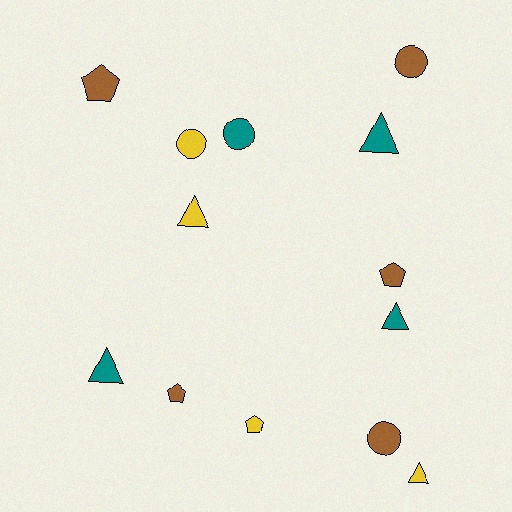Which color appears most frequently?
Brown, with 5 objects.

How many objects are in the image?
There are 13 objects.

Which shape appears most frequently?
Triangle, with 5 objects.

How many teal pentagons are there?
There are no teal pentagons.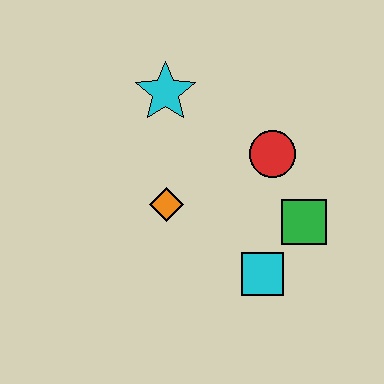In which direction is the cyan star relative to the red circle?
The cyan star is to the left of the red circle.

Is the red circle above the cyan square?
Yes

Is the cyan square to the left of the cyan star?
No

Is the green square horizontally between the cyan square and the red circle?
No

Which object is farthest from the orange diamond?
The green square is farthest from the orange diamond.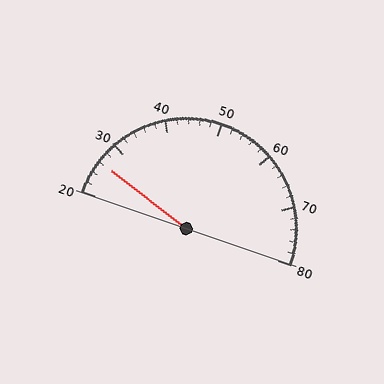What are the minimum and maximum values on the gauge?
The gauge ranges from 20 to 80.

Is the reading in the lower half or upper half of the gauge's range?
The reading is in the lower half of the range (20 to 80).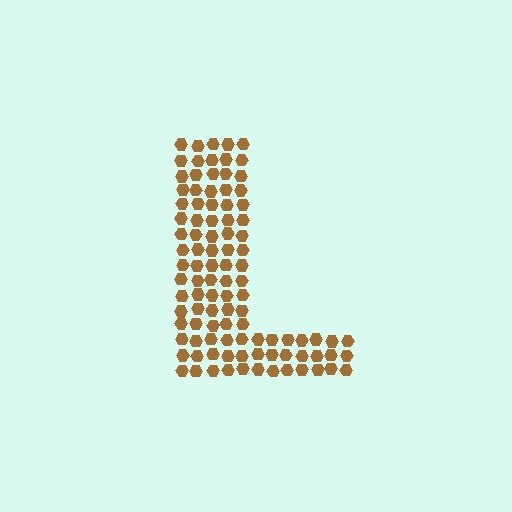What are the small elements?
The small elements are hexagons.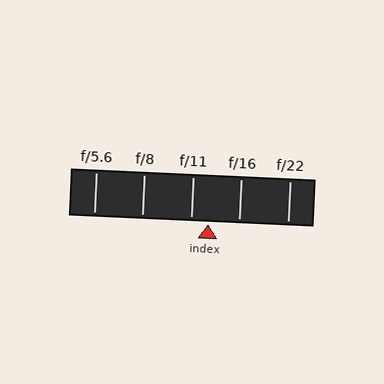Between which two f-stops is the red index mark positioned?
The index mark is between f/11 and f/16.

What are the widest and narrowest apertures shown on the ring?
The widest aperture shown is f/5.6 and the narrowest is f/22.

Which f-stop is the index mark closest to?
The index mark is closest to f/11.